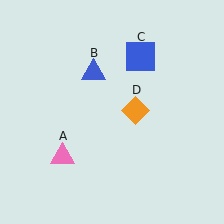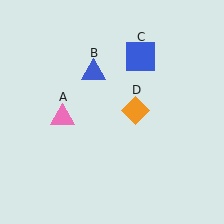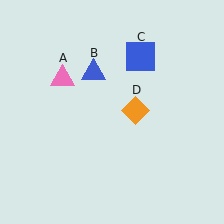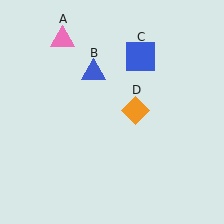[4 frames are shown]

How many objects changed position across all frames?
1 object changed position: pink triangle (object A).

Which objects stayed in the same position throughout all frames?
Blue triangle (object B) and blue square (object C) and orange diamond (object D) remained stationary.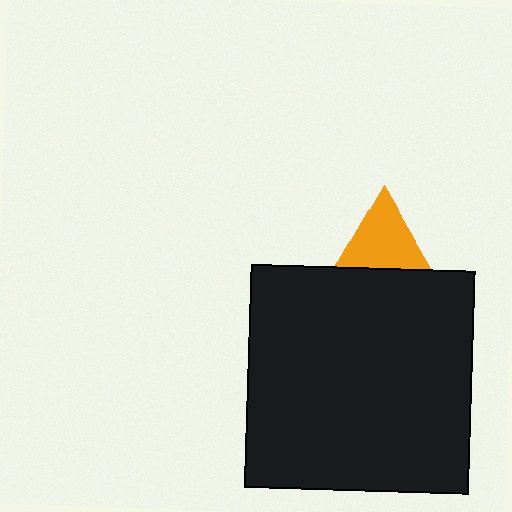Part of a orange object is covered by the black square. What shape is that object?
It is a triangle.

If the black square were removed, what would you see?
You would see the complete orange triangle.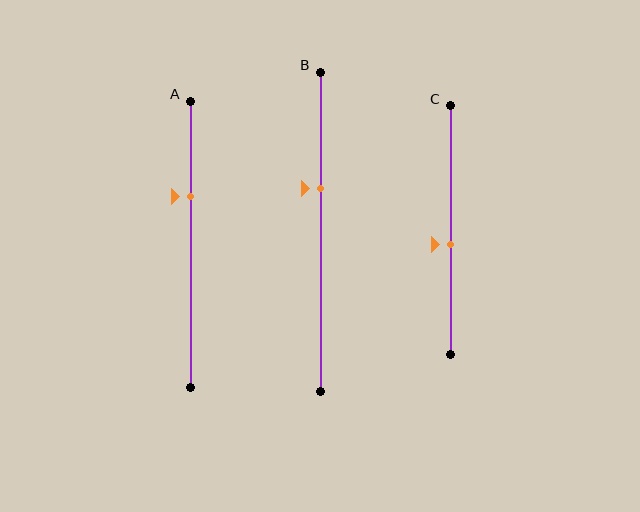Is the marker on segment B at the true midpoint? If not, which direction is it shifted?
No, the marker on segment B is shifted upward by about 14% of the segment length.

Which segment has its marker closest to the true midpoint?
Segment C has its marker closest to the true midpoint.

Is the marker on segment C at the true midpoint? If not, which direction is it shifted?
No, the marker on segment C is shifted downward by about 6% of the segment length.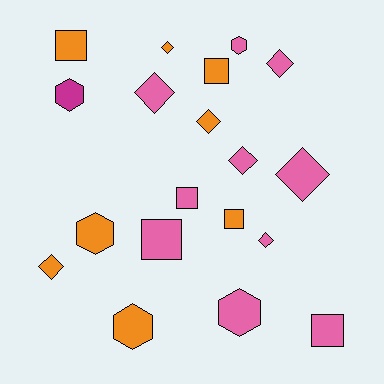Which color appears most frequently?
Pink, with 10 objects.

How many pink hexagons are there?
There are 2 pink hexagons.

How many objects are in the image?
There are 19 objects.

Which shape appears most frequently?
Diamond, with 8 objects.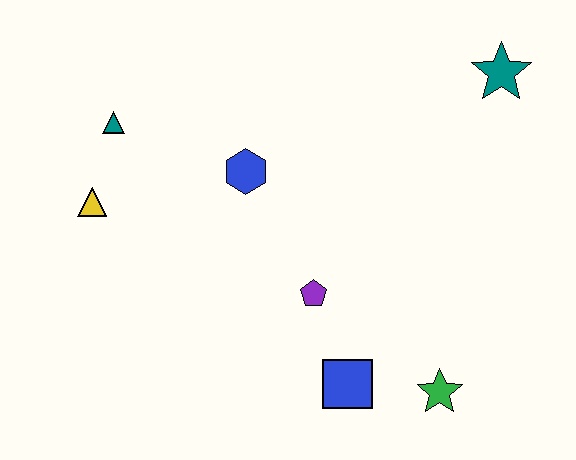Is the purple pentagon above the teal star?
No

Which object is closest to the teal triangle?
The yellow triangle is closest to the teal triangle.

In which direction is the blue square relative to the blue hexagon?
The blue square is below the blue hexagon.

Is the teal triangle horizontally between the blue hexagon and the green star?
No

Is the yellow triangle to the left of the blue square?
Yes